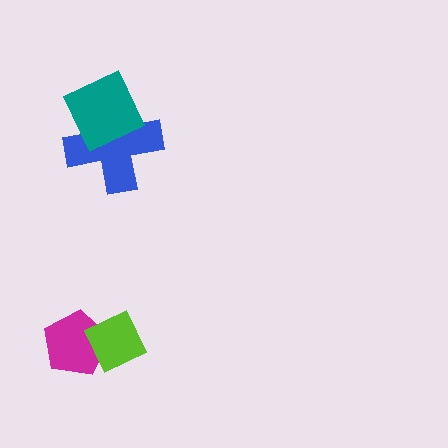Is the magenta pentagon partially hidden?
Yes, it is partially covered by another shape.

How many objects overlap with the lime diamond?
1 object overlaps with the lime diamond.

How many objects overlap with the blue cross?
1 object overlaps with the blue cross.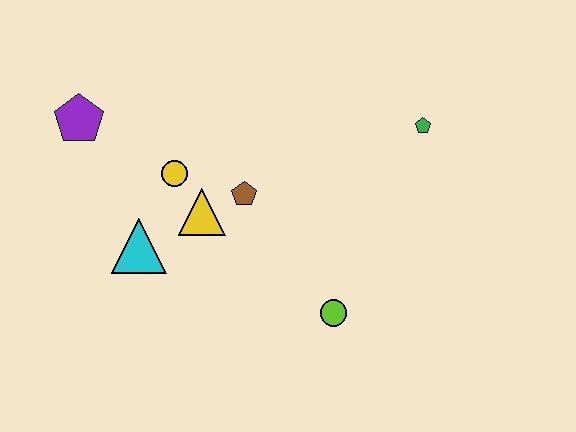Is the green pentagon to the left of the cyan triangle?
No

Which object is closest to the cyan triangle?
The yellow triangle is closest to the cyan triangle.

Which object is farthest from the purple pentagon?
The green pentagon is farthest from the purple pentagon.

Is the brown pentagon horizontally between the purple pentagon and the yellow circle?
No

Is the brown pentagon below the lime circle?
No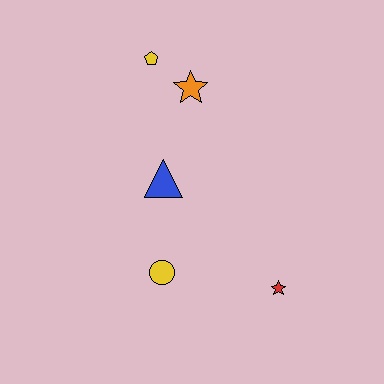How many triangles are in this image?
There is 1 triangle.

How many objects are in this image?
There are 5 objects.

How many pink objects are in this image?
There are no pink objects.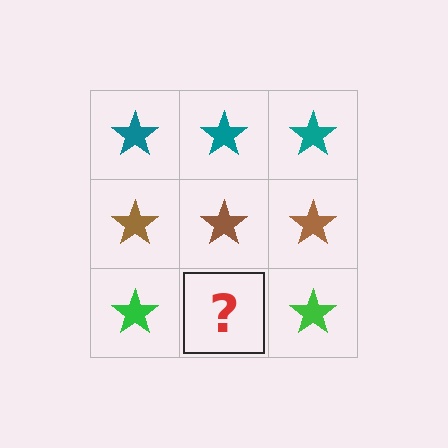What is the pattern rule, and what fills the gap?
The rule is that each row has a consistent color. The gap should be filled with a green star.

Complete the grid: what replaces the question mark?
The question mark should be replaced with a green star.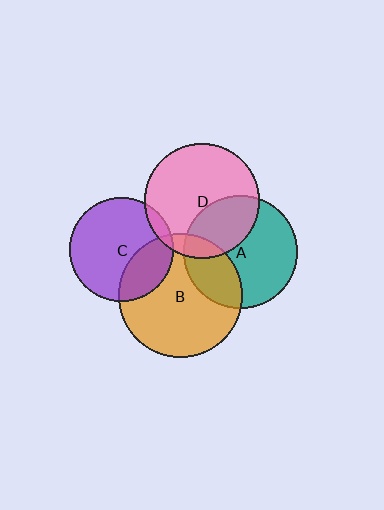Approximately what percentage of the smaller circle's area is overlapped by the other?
Approximately 10%.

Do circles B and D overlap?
Yes.